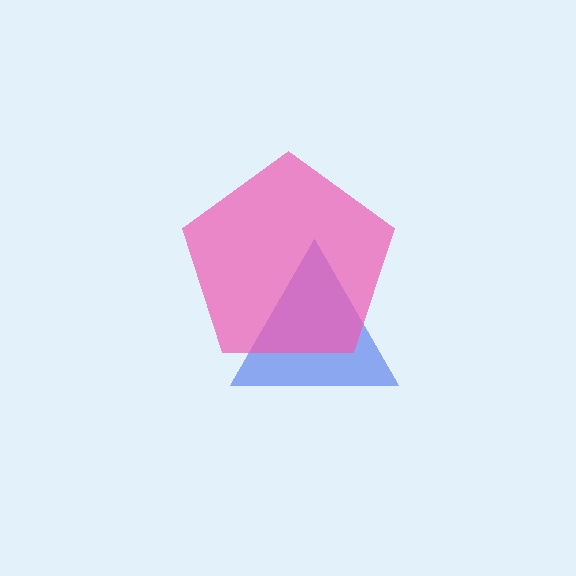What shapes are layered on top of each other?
The layered shapes are: a blue triangle, a pink pentagon.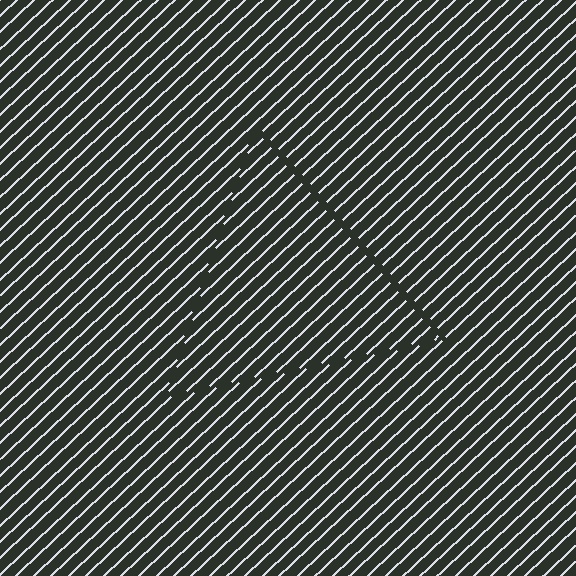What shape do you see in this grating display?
An illusory triangle. The interior of the shape contains the same grating, shifted by half a period — the contour is defined by the phase discontinuity where line-ends from the inner and outer gratings abut.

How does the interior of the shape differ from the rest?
The interior of the shape contains the same grating, shifted by half a period — the contour is defined by the phase discontinuity where line-ends from the inner and outer gratings abut.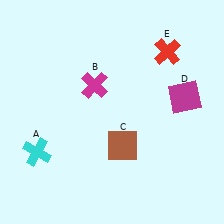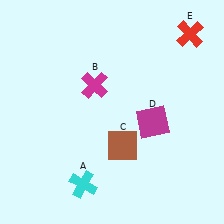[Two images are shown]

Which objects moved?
The objects that moved are: the cyan cross (A), the magenta square (D), the red cross (E).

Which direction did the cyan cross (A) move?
The cyan cross (A) moved right.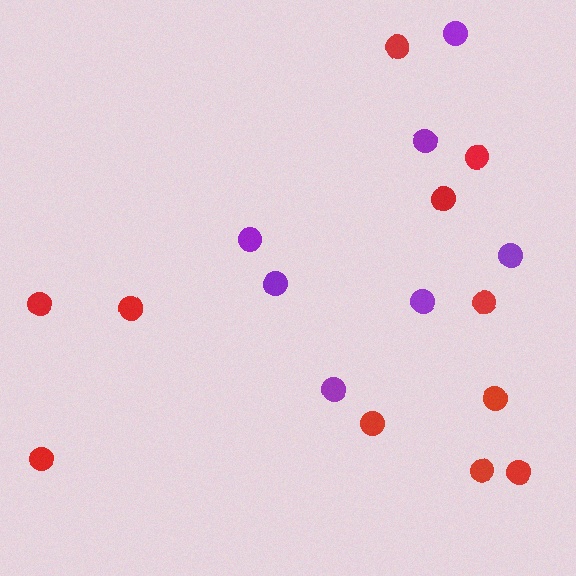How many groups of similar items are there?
There are 2 groups: one group of red circles (11) and one group of purple circles (7).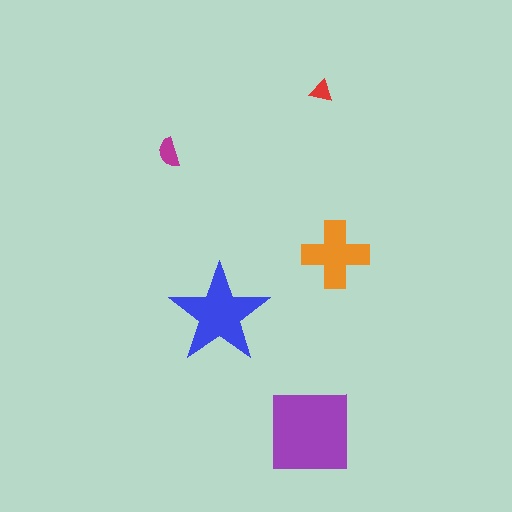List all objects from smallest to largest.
The red triangle, the magenta semicircle, the orange cross, the blue star, the purple square.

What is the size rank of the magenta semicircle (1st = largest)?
4th.